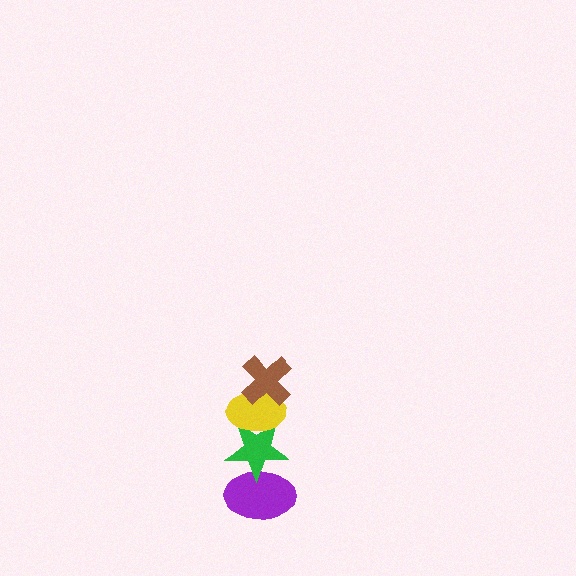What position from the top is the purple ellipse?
The purple ellipse is 4th from the top.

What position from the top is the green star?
The green star is 3rd from the top.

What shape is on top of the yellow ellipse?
The brown cross is on top of the yellow ellipse.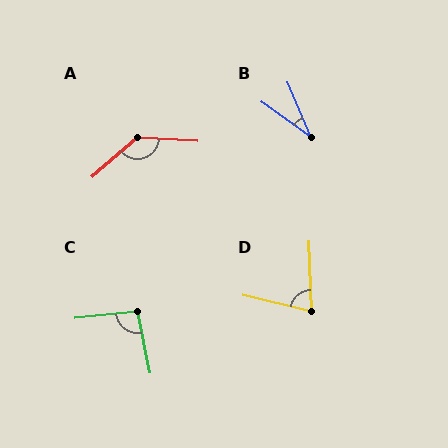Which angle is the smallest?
B, at approximately 32 degrees.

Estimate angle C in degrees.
Approximately 95 degrees.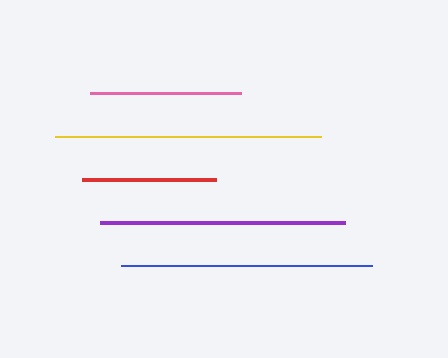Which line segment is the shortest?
The red line is the shortest at approximately 134 pixels.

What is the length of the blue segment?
The blue segment is approximately 251 pixels long.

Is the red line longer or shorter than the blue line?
The blue line is longer than the red line.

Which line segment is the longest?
The yellow line is the longest at approximately 266 pixels.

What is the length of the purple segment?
The purple segment is approximately 245 pixels long.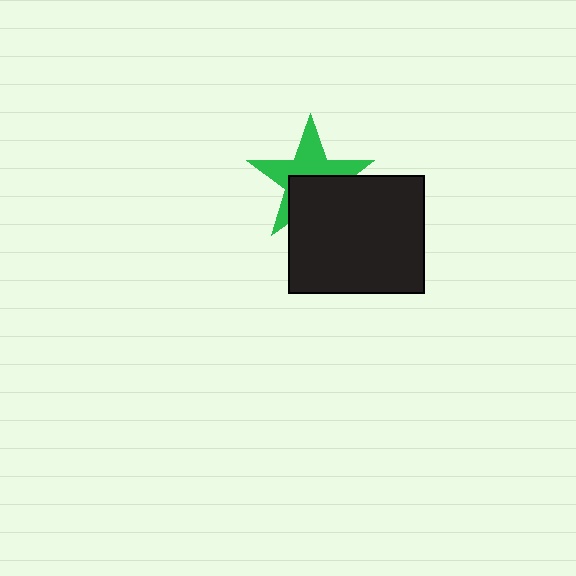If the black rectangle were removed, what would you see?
You would see the complete green star.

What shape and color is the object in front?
The object in front is a black rectangle.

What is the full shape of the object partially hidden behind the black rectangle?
The partially hidden object is a green star.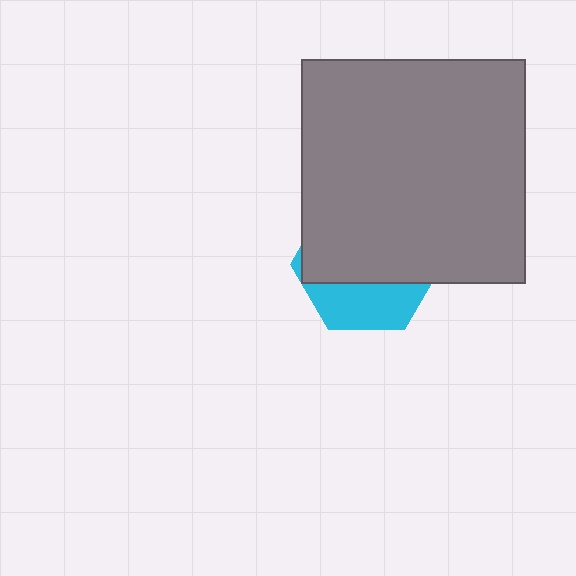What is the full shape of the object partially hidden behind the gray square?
The partially hidden object is a cyan hexagon.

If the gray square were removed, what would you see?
You would see the complete cyan hexagon.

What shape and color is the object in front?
The object in front is a gray square.